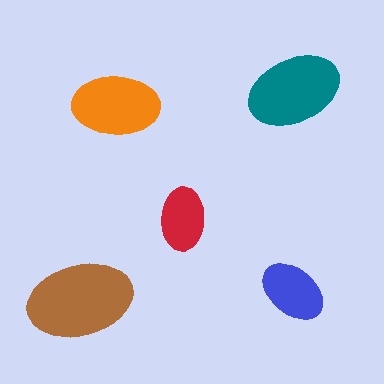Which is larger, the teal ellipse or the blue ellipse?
The teal one.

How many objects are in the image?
There are 5 objects in the image.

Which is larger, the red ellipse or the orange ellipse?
The orange one.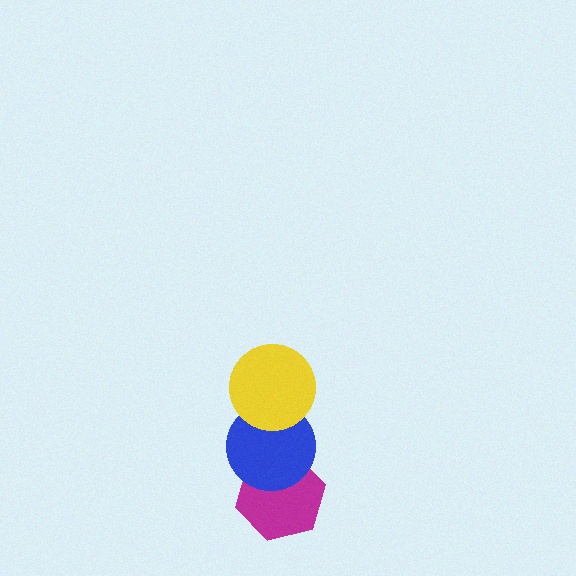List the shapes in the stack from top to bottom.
From top to bottom: the yellow circle, the blue circle, the magenta hexagon.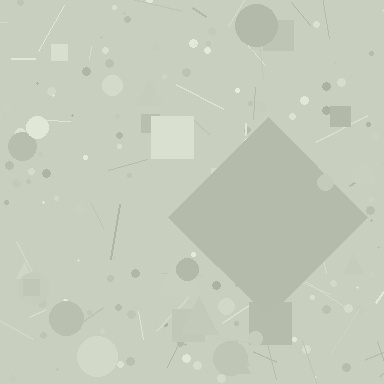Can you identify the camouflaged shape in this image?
The camouflaged shape is a diamond.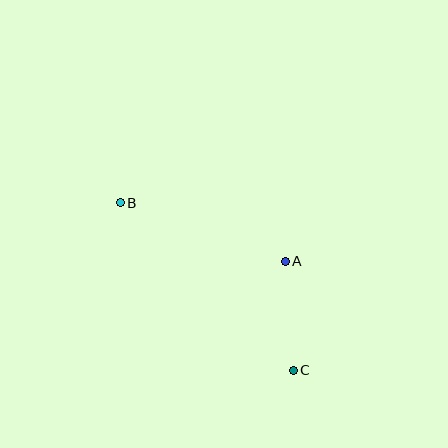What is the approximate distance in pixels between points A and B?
The distance between A and B is approximately 175 pixels.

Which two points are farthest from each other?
Points B and C are farthest from each other.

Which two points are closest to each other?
Points A and C are closest to each other.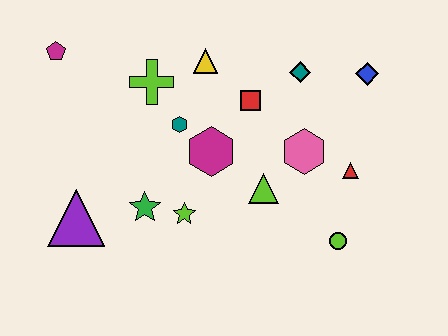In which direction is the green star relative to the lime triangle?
The green star is to the left of the lime triangle.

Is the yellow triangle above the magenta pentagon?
No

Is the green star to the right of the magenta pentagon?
Yes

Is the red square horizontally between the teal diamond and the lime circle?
No